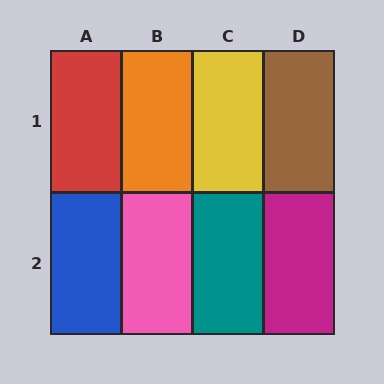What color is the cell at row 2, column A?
Blue.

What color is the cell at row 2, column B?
Pink.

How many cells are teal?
1 cell is teal.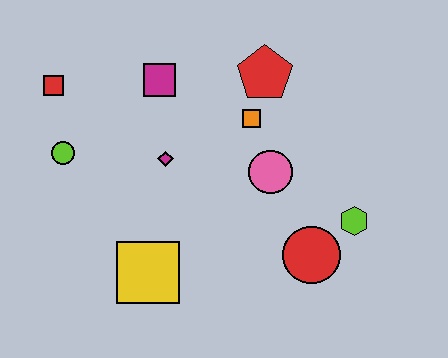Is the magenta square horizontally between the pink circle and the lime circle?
Yes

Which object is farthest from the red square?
The lime hexagon is farthest from the red square.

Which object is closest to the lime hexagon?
The red circle is closest to the lime hexagon.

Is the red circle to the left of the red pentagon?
No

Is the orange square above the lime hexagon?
Yes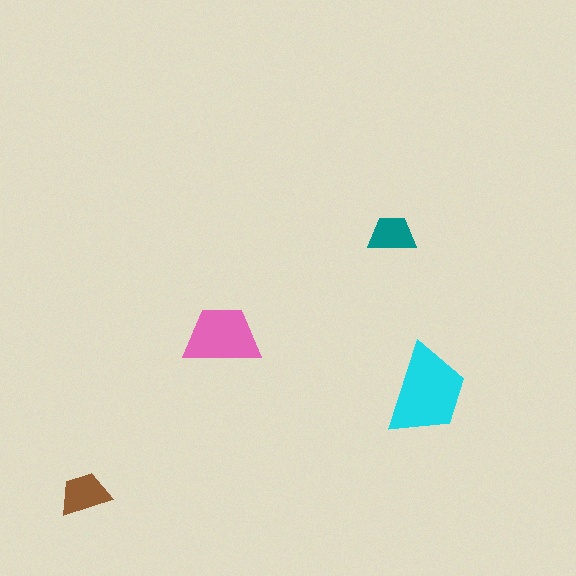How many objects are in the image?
There are 4 objects in the image.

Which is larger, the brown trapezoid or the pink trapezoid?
The pink one.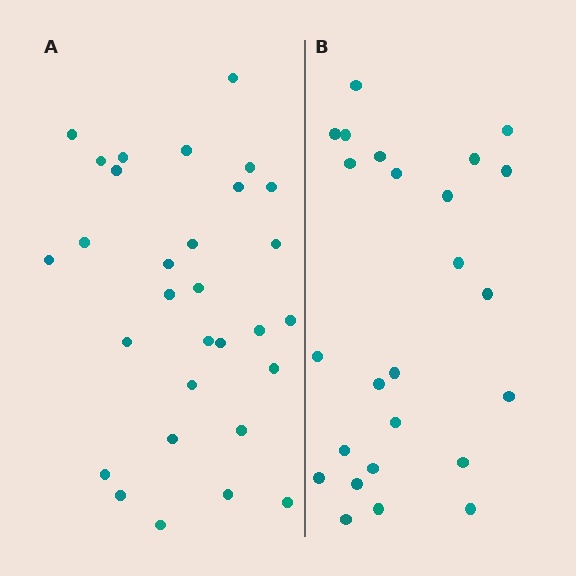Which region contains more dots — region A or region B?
Region A (the left region) has more dots.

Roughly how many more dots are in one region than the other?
Region A has about 5 more dots than region B.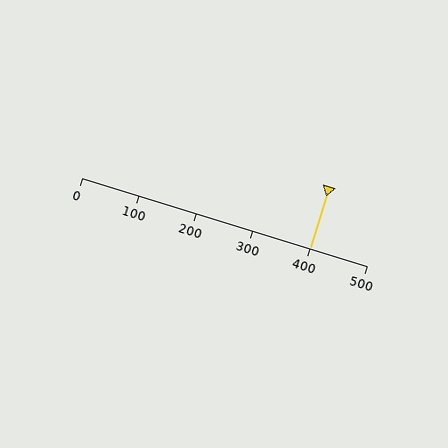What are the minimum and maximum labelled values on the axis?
The axis runs from 0 to 500.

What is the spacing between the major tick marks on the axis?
The major ticks are spaced 100 apart.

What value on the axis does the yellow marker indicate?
The marker indicates approximately 400.